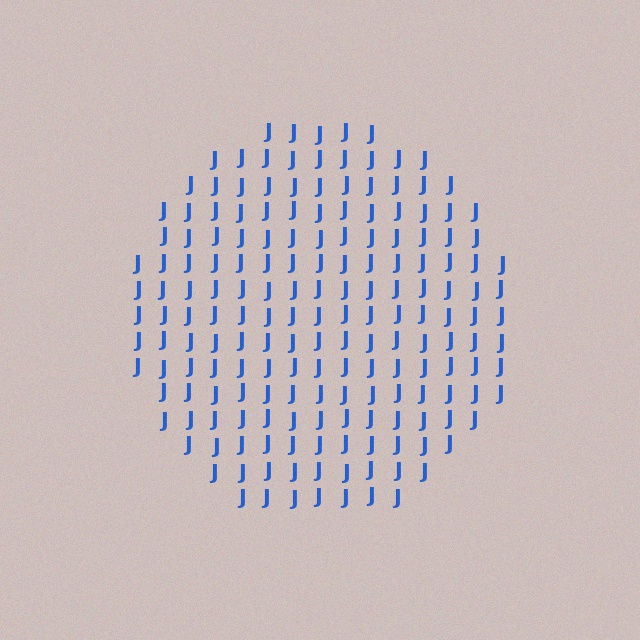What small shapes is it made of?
It is made of small letter J's.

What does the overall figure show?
The overall figure shows a circle.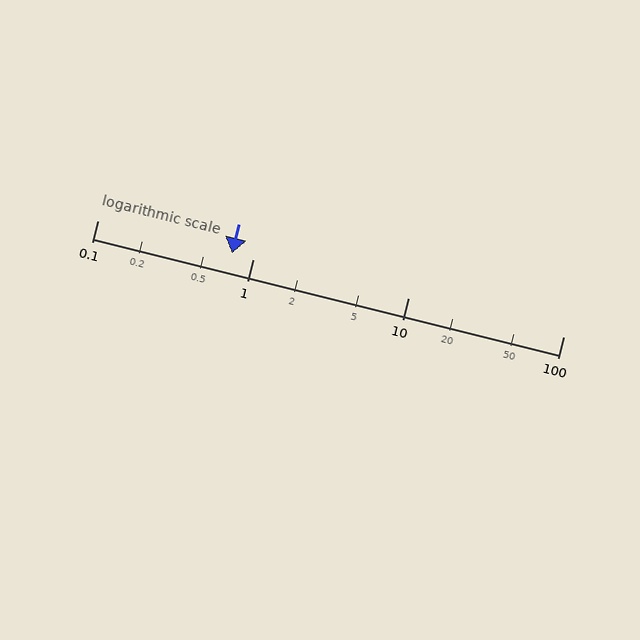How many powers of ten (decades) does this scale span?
The scale spans 3 decades, from 0.1 to 100.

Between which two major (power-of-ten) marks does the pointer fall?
The pointer is between 0.1 and 1.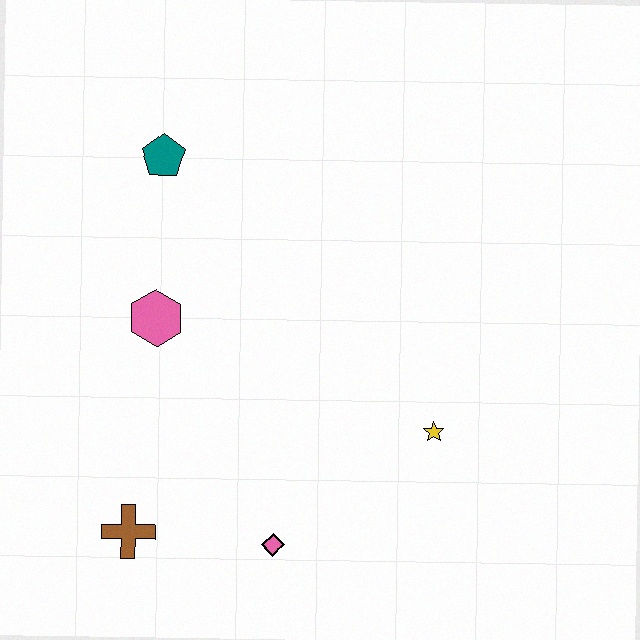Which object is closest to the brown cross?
The pink diamond is closest to the brown cross.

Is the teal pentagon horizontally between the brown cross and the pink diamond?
Yes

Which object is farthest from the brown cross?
The teal pentagon is farthest from the brown cross.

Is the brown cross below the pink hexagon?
Yes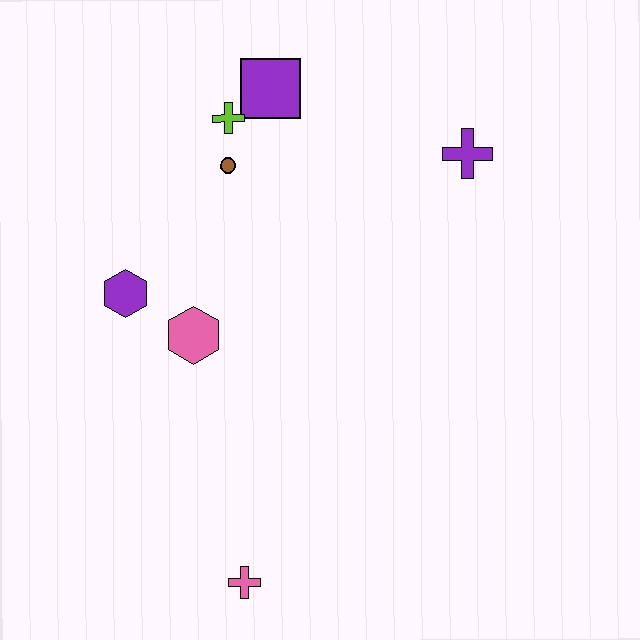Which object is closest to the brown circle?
The lime cross is closest to the brown circle.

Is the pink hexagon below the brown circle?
Yes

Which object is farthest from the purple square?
The pink cross is farthest from the purple square.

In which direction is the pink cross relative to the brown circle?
The pink cross is below the brown circle.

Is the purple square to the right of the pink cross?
Yes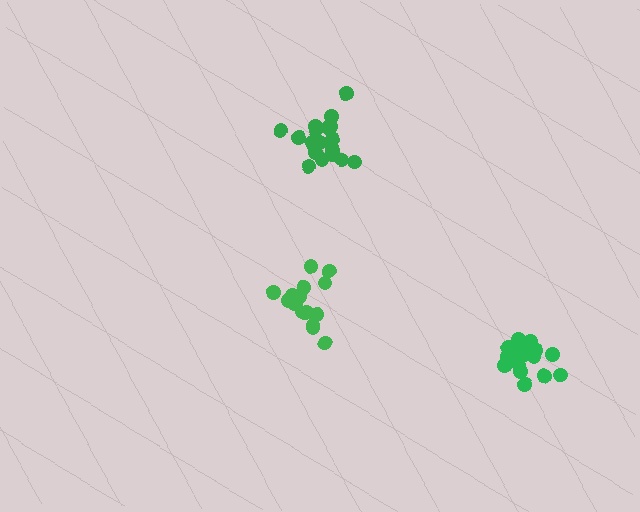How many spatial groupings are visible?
There are 3 spatial groupings.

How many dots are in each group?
Group 1: 16 dots, Group 2: 17 dots, Group 3: 21 dots (54 total).